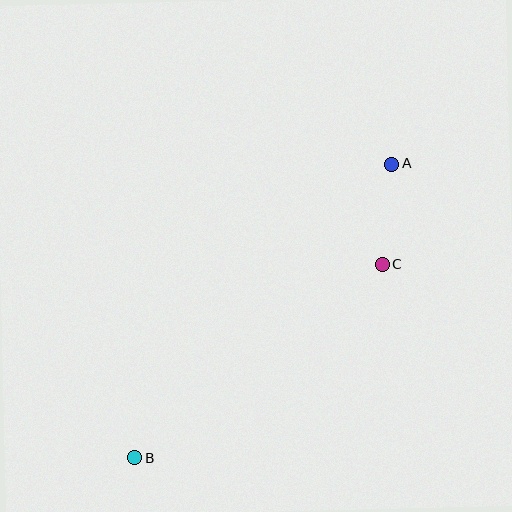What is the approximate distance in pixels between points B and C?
The distance between B and C is approximately 314 pixels.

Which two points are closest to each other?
Points A and C are closest to each other.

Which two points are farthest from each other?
Points A and B are farthest from each other.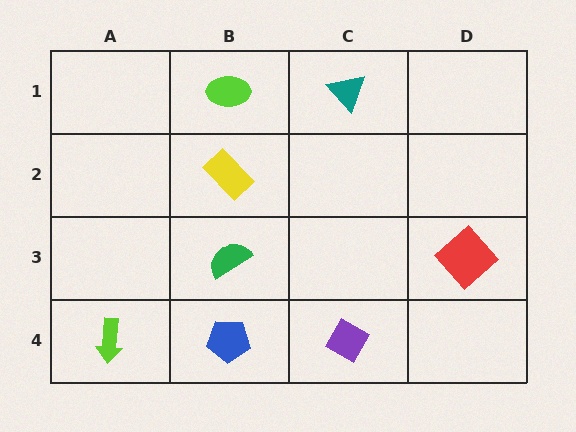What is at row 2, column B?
A yellow rectangle.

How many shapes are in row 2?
1 shape.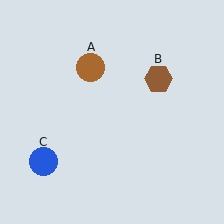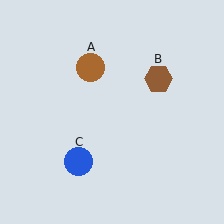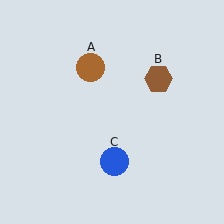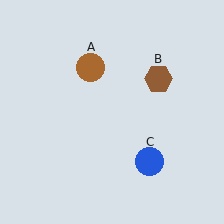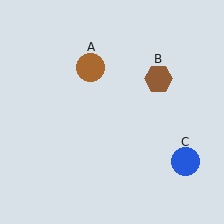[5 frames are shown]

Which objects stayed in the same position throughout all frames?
Brown circle (object A) and brown hexagon (object B) remained stationary.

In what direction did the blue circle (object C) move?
The blue circle (object C) moved right.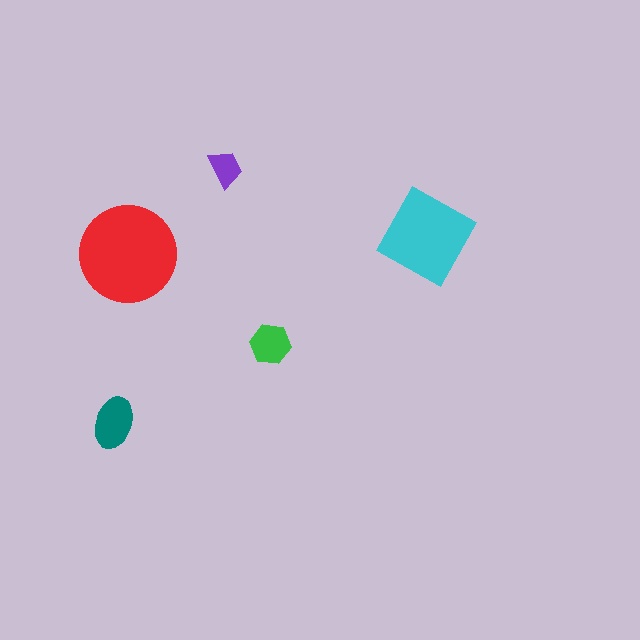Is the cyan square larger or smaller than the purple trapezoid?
Larger.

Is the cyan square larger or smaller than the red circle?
Smaller.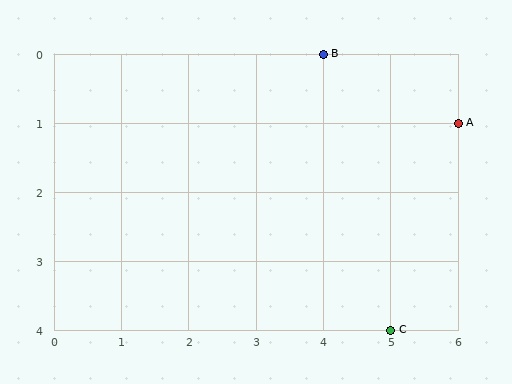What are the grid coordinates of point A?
Point A is at grid coordinates (6, 1).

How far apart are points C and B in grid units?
Points C and B are 1 column and 4 rows apart (about 4.1 grid units diagonally).